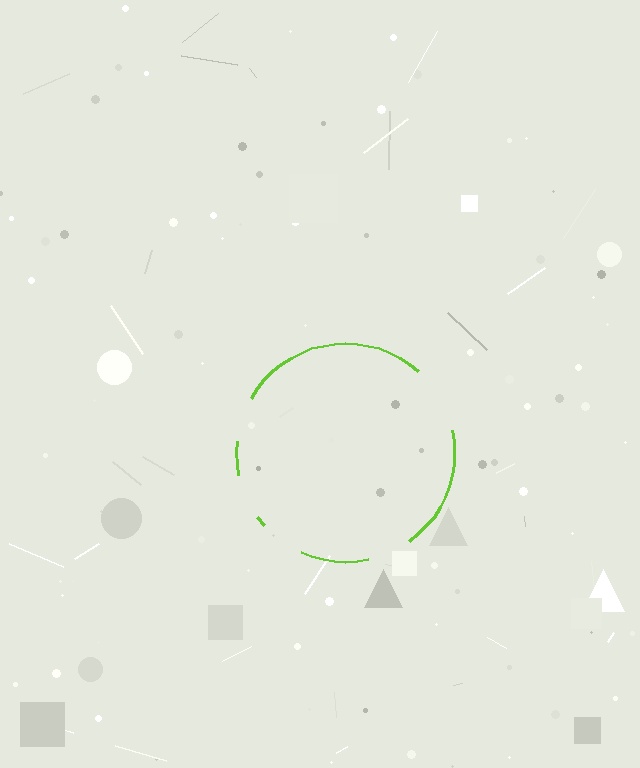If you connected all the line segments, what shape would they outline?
They would outline a circle.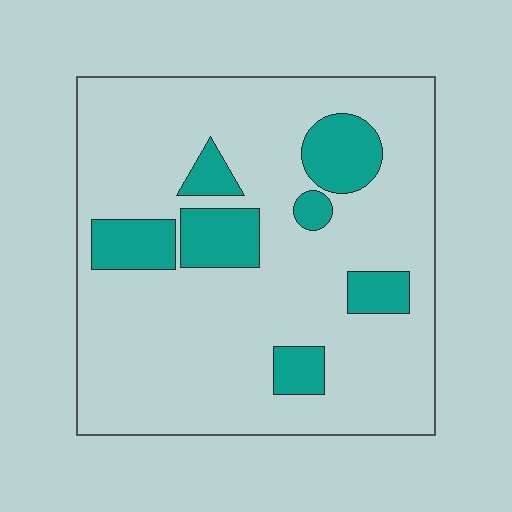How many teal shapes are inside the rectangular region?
7.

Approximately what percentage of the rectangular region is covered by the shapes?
Approximately 20%.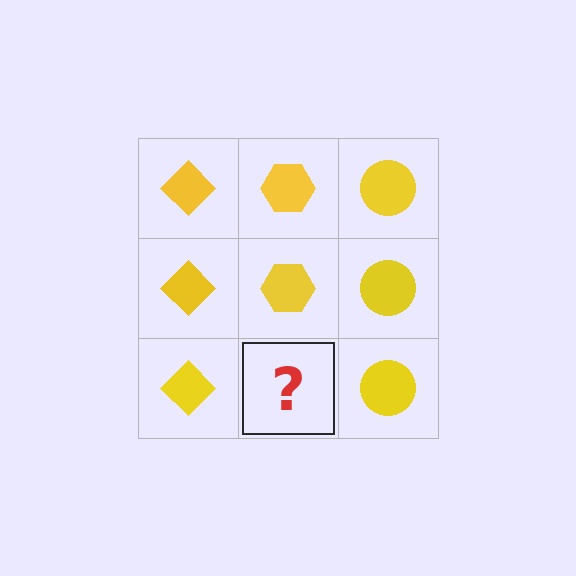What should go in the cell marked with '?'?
The missing cell should contain a yellow hexagon.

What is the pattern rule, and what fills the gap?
The rule is that each column has a consistent shape. The gap should be filled with a yellow hexagon.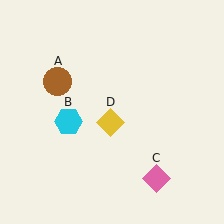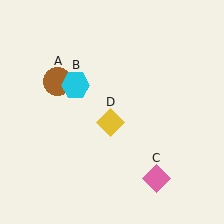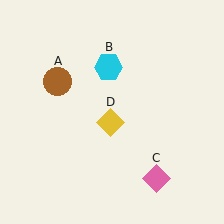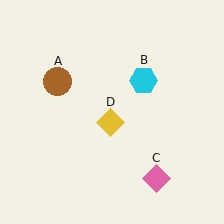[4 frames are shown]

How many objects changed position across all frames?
1 object changed position: cyan hexagon (object B).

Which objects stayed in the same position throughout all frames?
Brown circle (object A) and pink diamond (object C) and yellow diamond (object D) remained stationary.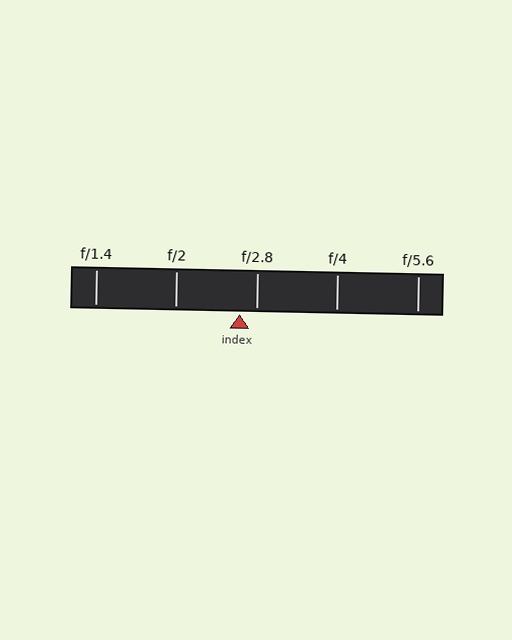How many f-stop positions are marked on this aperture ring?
There are 5 f-stop positions marked.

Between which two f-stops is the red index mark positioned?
The index mark is between f/2 and f/2.8.